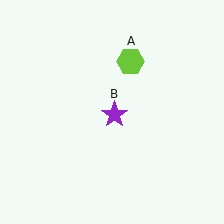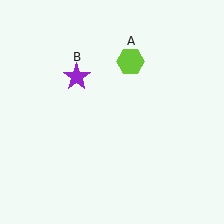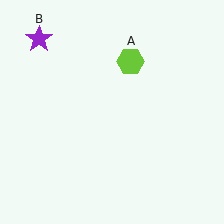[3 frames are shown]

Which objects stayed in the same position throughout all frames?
Lime hexagon (object A) remained stationary.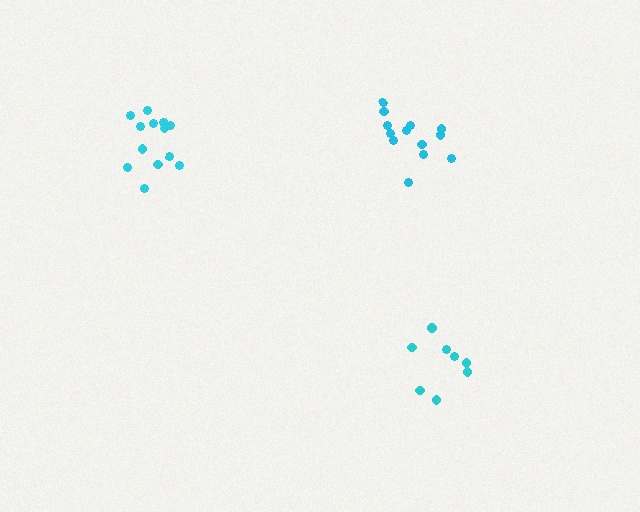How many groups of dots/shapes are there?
There are 3 groups.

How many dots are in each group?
Group 1: 13 dots, Group 2: 13 dots, Group 3: 8 dots (34 total).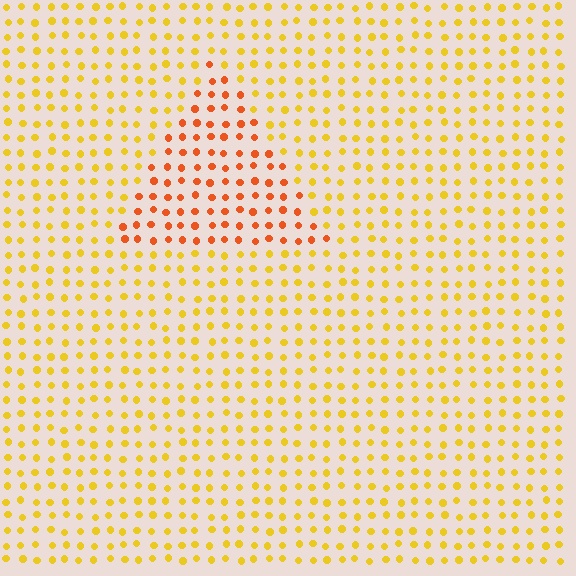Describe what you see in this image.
The image is filled with small yellow elements in a uniform arrangement. A triangle-shaped region is visible where the elements are tinted to a slightly different hue, forming a subtle color boundary.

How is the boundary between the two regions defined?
The boundary is defined purely by a slight shift in hue (about 35 degrees). Spacing, size, and orientation are identical on both sides.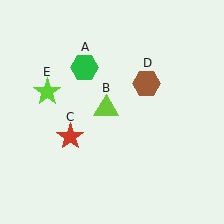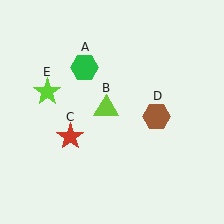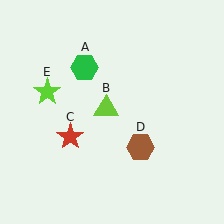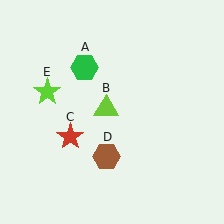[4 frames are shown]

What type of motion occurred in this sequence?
The brown hexagon (object D) rotated clockwise around the center of the scene.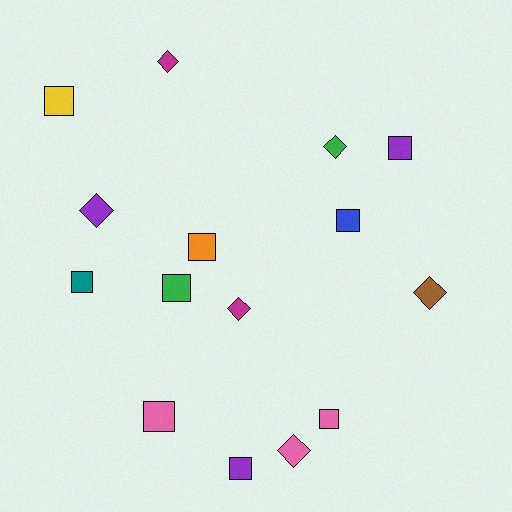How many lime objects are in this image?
There are no lime objects.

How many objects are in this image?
There are 15 objects.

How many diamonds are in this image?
There are 6 diamonds.